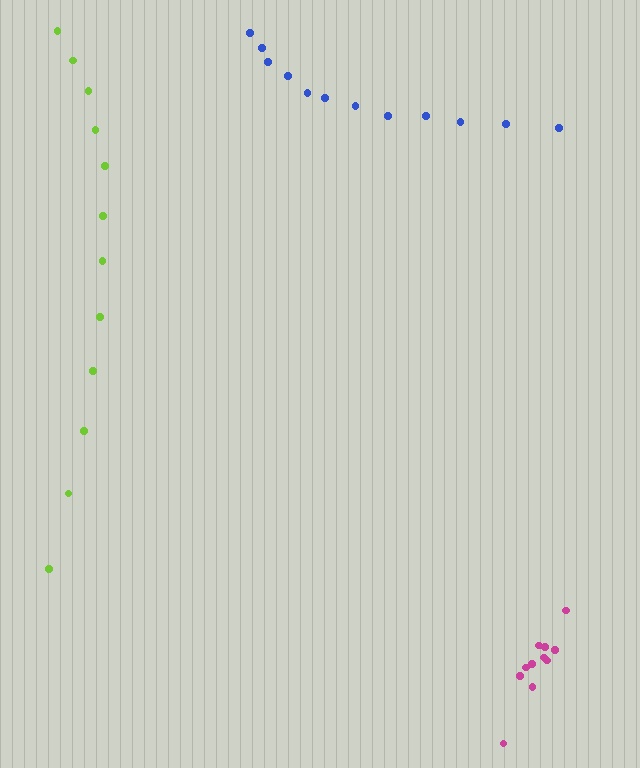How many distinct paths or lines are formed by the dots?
There are 3 distinct paths.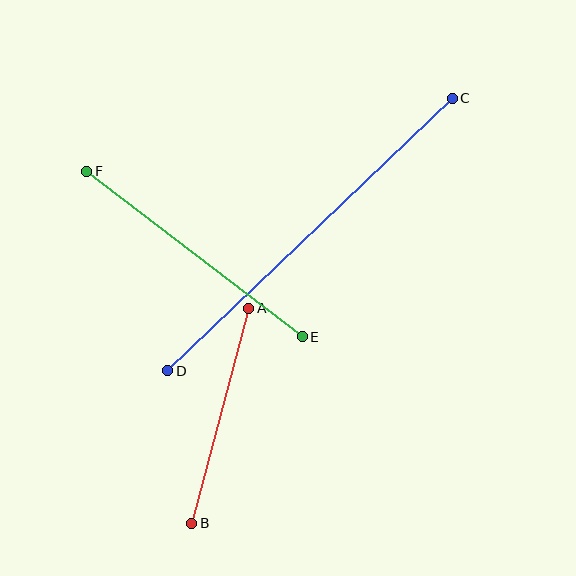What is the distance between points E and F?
The distance is approximately 272 pixels.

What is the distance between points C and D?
The distance is approximately 394 pixels.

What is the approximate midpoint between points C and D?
The midpoint is at approximately (310, 234) pixels.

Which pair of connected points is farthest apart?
Points C and D are farthest apart.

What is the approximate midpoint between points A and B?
The midpoint is at approximately (220, 416) pixels.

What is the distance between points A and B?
The distance is approximately 222 pixels.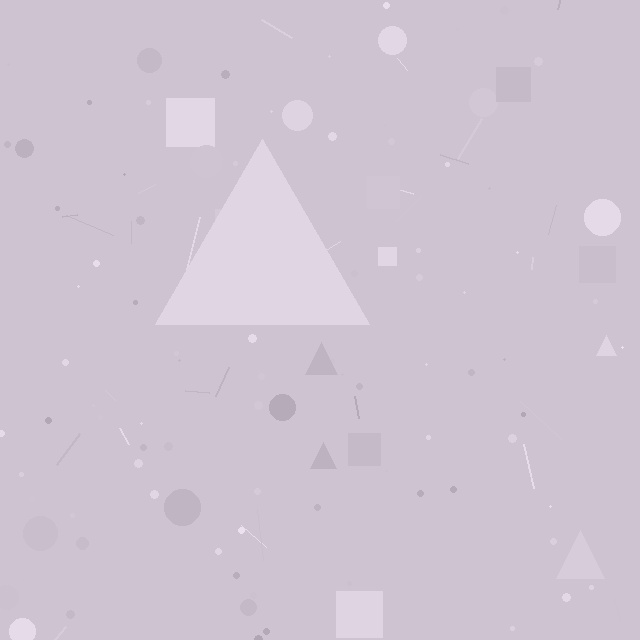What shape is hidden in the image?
A triangle is hidden in the image.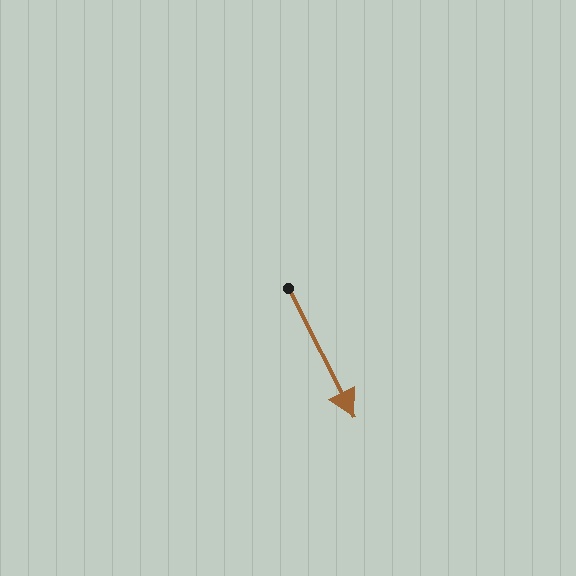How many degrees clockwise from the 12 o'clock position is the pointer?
Approximately 153 degrees.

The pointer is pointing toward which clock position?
Roughly 5 o'clock.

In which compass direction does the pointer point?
Southeast.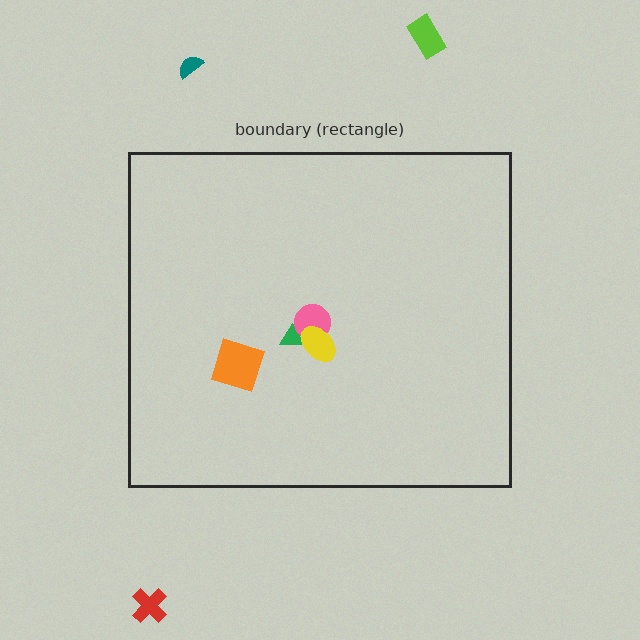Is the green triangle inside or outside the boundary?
Inside.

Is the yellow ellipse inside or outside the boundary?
Inside.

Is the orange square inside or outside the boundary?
Inside.